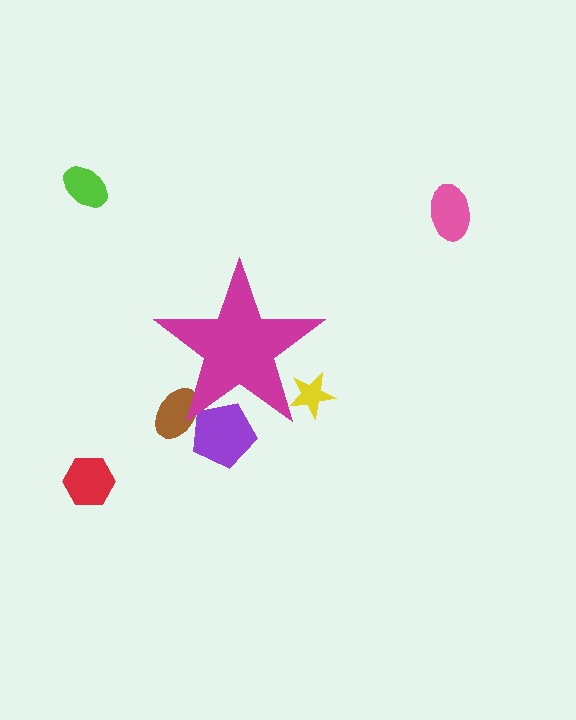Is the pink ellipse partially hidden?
No, the pink ellipse is fully visible.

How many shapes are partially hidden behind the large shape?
3 shapes are partially hidden.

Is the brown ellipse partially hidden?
Yes, the brown ellipse is partially hidden behind the magenta star.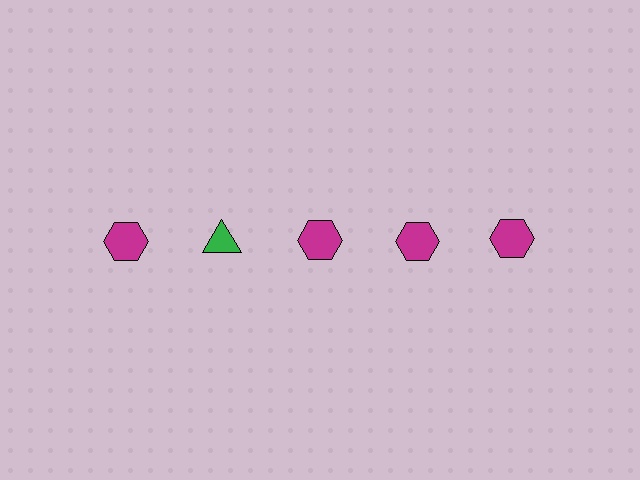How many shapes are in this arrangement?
There are 5 shapes arranged in a grid pattern.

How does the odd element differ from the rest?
It differs in both color (green instead of magenta) and shape (triangle instead of hexagon).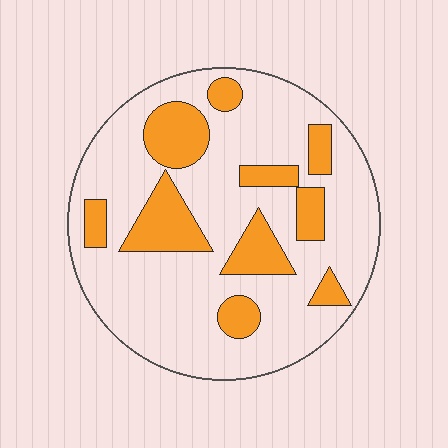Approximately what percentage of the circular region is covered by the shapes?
Approximately 25%.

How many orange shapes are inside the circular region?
10.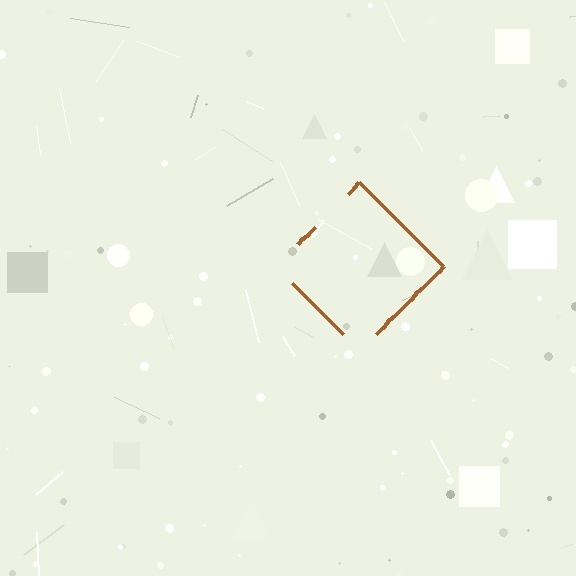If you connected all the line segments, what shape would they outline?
They would outline a diamond.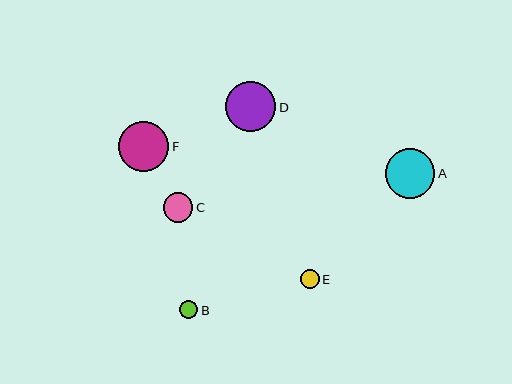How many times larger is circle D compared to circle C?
Circle D is approximately 1.7 times the size of circle C.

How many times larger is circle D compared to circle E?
Circle D is approximately 2.7 times the size of circle E.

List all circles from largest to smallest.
From largest to smallest: F, D, A, C, E, B.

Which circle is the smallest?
Circle B is the smallest with a size of approximately 18 pixels.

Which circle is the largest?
Circle F is the largest with a size of approximately 50 pixels.